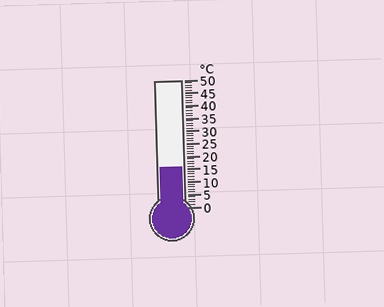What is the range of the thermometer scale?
The thermometer scale ranges from 0°C to 50°C.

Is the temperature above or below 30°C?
The temperature is below 30°C.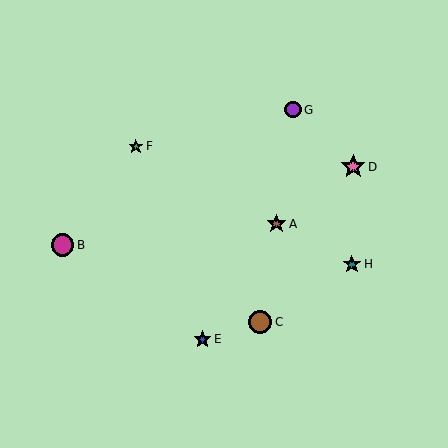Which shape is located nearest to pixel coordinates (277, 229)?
The brown star (labeled A) at (276, 224) is nearest to that location.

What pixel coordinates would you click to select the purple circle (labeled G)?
Click at (293, 110) to select the purple circle G.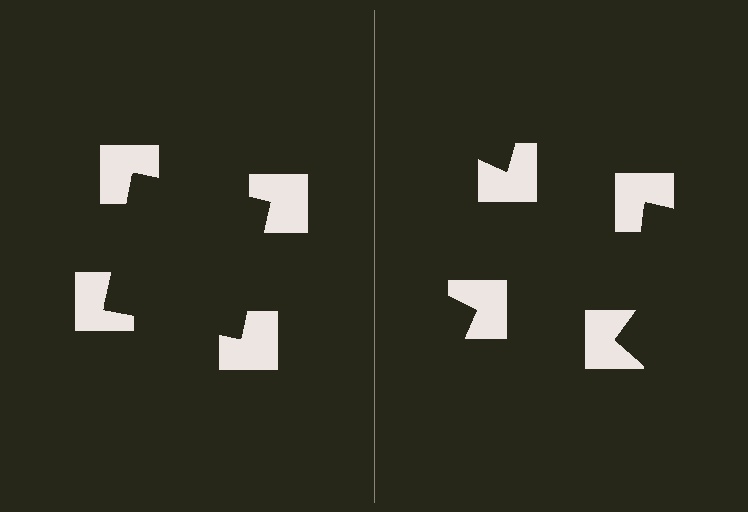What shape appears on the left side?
An illusory square.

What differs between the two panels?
The notched squares are positioned identically on both sides; only the wedge orientations differ. On the left they align to a square; on the right they are misaligned.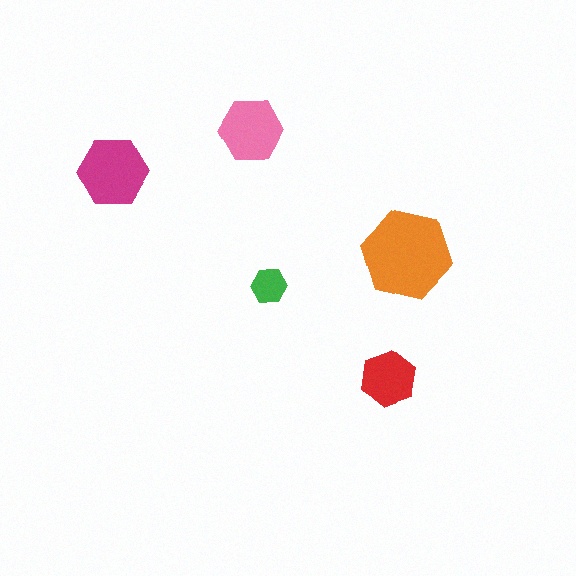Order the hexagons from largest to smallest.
the orange one, the magenta one, the pink one, the red one, the green one.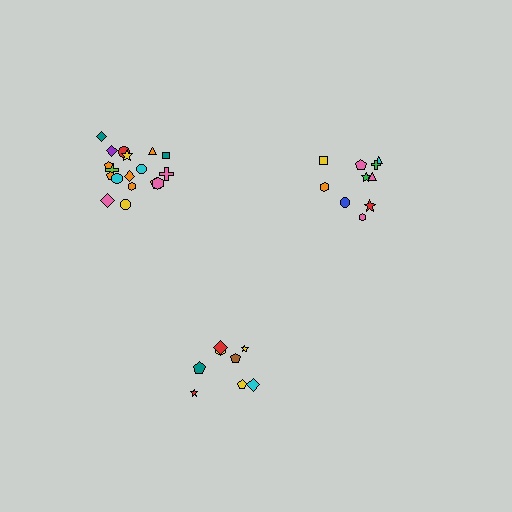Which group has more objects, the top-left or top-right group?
The top-left group.